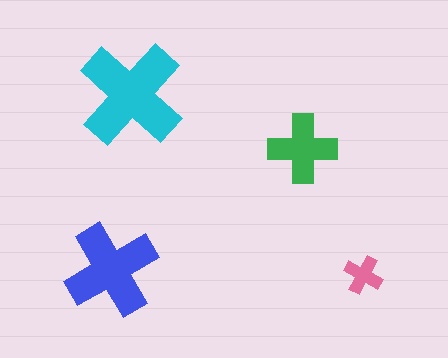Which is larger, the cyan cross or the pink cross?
The cyan one.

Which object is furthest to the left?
The blue cross is leftmost.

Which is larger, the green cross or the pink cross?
The green one.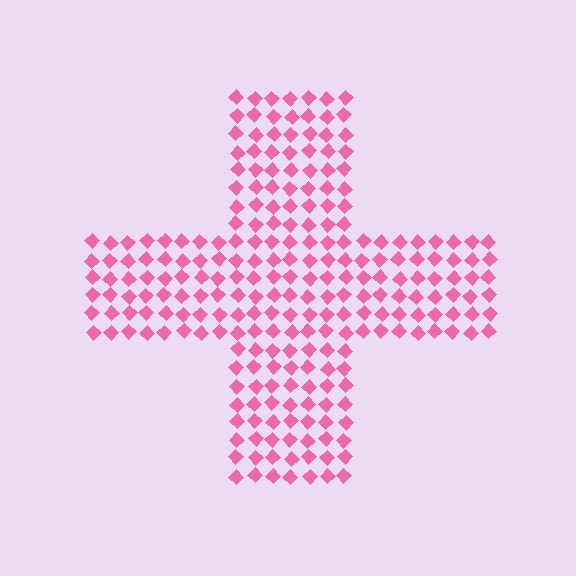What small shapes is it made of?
It is made of small diamonds.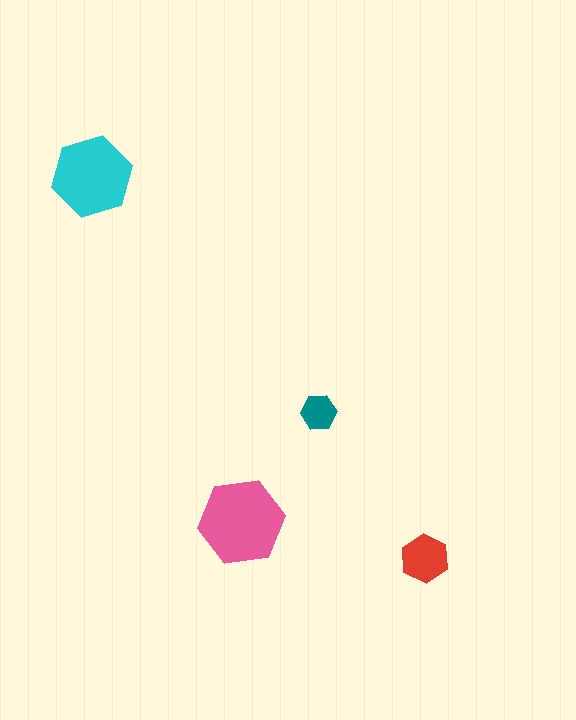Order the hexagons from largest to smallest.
the pink one, the cyan one, the red one, the teal one.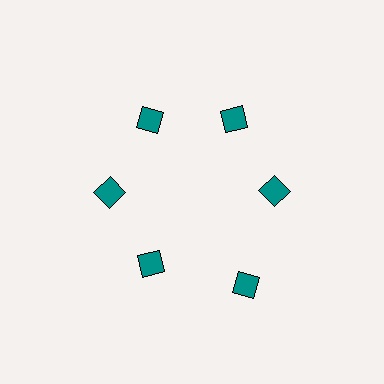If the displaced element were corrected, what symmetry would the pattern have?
It would have 6-fold rotational symmetry — the pattern would map onto itself every 60 degrees.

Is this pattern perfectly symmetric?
No. The 6 teal squares are arranged in a ring, but one element near the 5 o'clock position is pushed outward from the center, breaking the 6-fold rotational symmetry.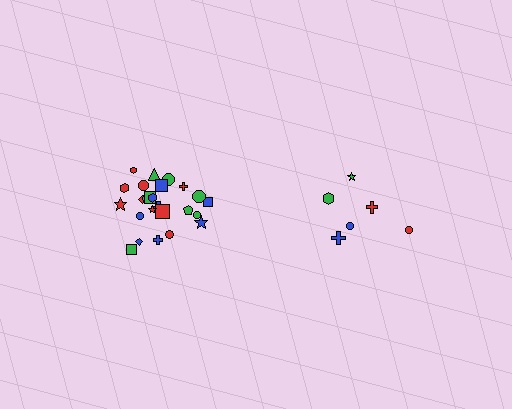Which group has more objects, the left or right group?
The left group.